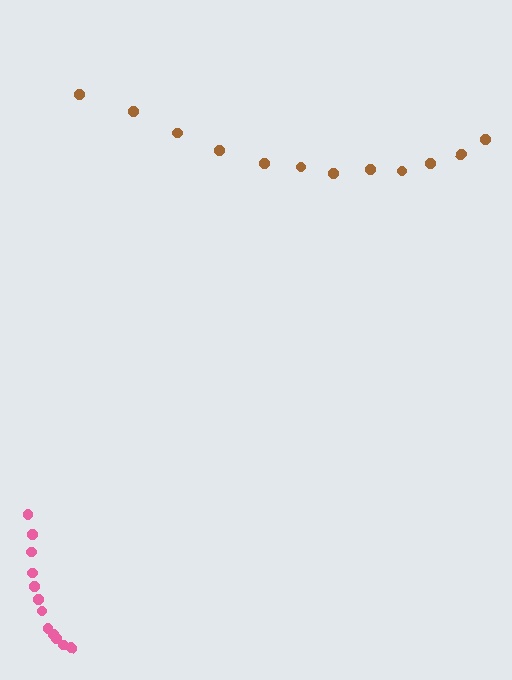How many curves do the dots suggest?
There are 2 distinct paths.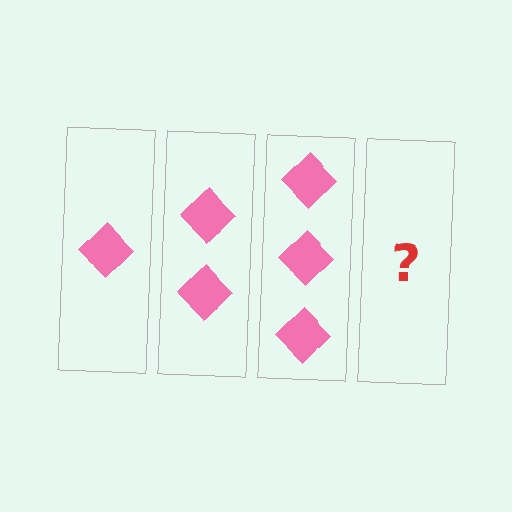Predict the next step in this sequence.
The next step is 4 diamonds.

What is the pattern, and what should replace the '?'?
The pattern is that each step adds one more diamond. The '?' should be 4 diamonds.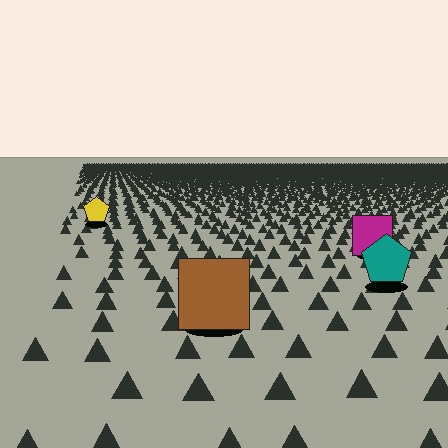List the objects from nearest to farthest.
From nearest to farthest: the brown square, the teal pentagon, the magenta square, the yellow pentagon.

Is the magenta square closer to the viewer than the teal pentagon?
No. The teal pentagon is closer — you can tell from the texture gradient: the ground texture is coarser near it.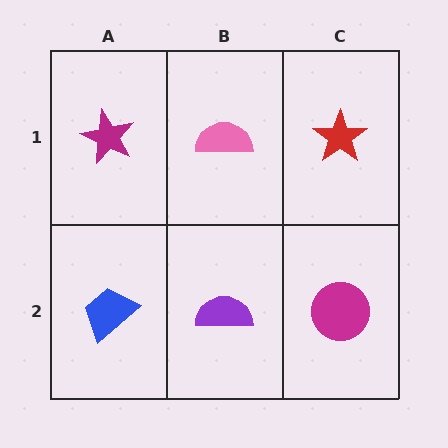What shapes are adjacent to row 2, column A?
A magenta star (row 1, column A), a purple semicircle (row 2, column B).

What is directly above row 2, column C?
A red star.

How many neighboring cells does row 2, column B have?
3.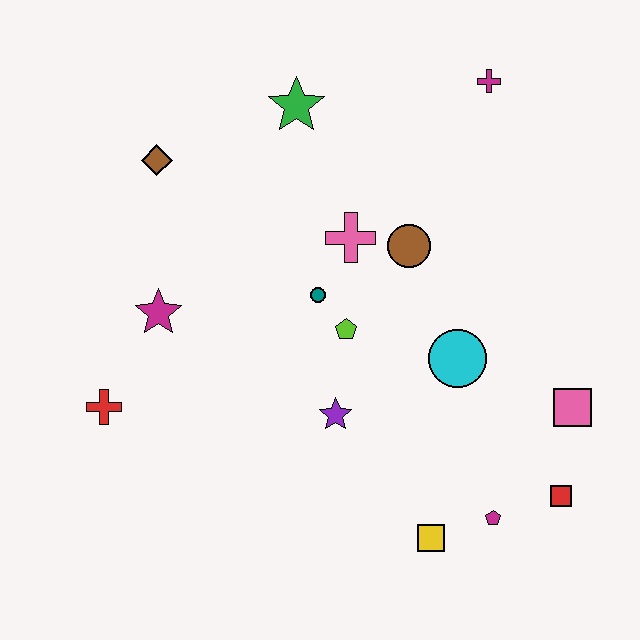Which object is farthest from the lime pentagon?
The magenta cross is farthest from the lime pentagon.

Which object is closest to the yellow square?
The magenta pentagon is closest to the yellow square.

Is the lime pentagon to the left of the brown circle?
Yes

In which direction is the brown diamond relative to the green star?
The brown diamond is to the left of the green star.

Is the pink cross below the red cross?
No